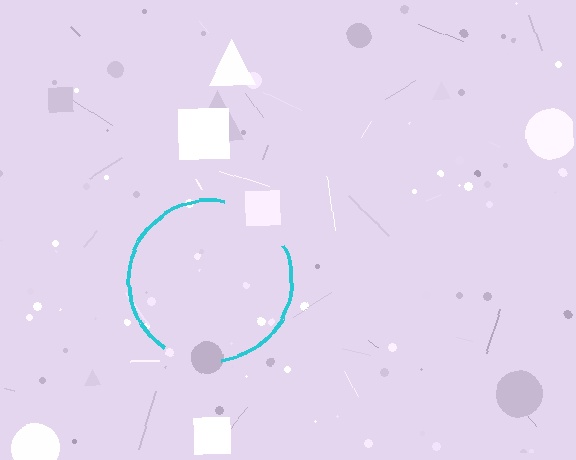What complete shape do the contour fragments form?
The contour fragments form a circle.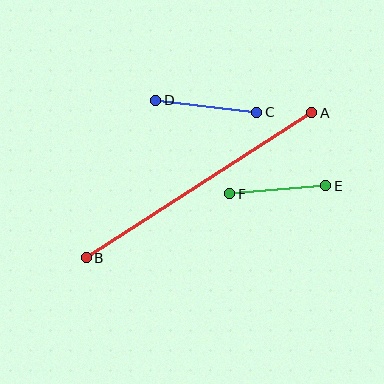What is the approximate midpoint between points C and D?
The midpoint is at approximately (206, 106) pixels.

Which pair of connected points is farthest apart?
Points A and B are farthest apart.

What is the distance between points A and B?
The distance is approximately 268 pixels.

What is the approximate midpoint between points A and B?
The midpoint is at approximately (199, 185) pixels.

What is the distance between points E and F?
The distance is approximately 96 pixels.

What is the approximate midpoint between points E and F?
The midpoint is at approximately (278, 190) pixels.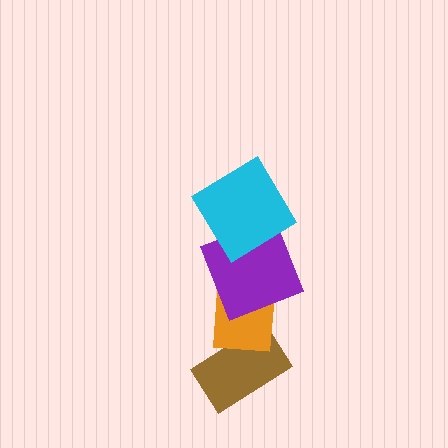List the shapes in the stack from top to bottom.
From top to bottom: the cyan diamond, the purple square, the orange square, the brown rectangle.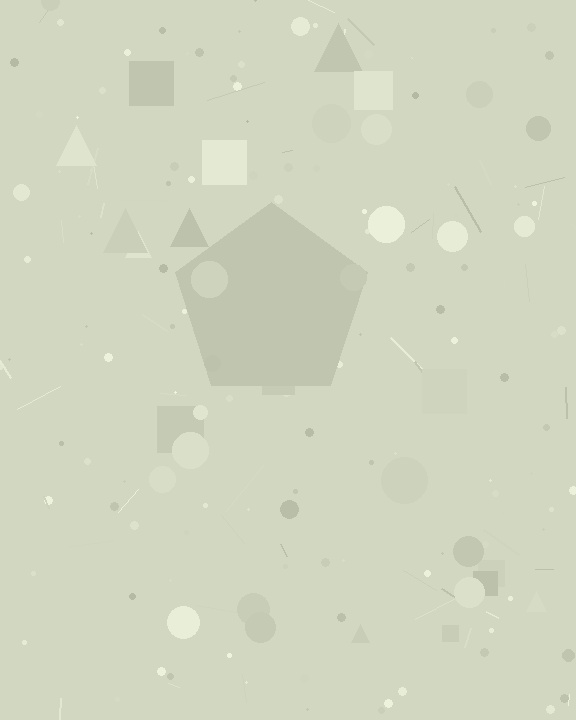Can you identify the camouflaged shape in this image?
The camouflaged shape is a pentagon.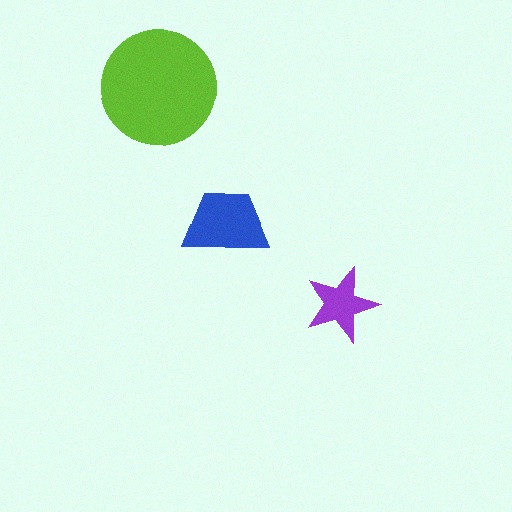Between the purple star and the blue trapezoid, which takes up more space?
The blue trapezoid.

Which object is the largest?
The lime circle.